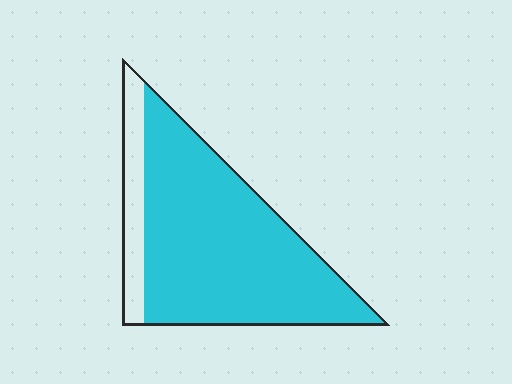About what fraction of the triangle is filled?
About five sixths (5/6).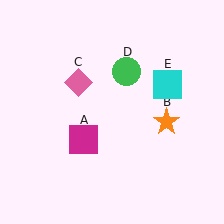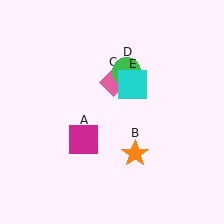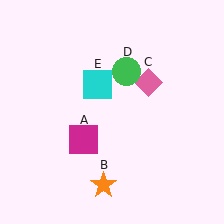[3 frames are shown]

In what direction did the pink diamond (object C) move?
The pink diamond (object C) moved right.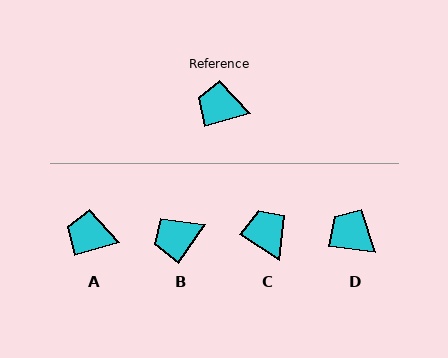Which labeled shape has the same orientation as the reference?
A.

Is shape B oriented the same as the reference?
No, it is off by about 39 degrees.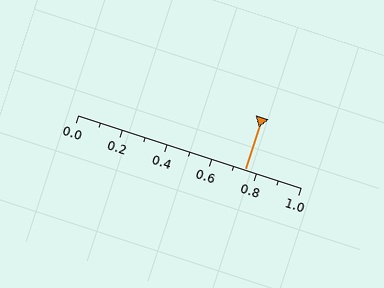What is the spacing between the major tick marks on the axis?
The major ticks are spaced 0.2 apart.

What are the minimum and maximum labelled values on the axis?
The axis runs from 0.0 to 1.0.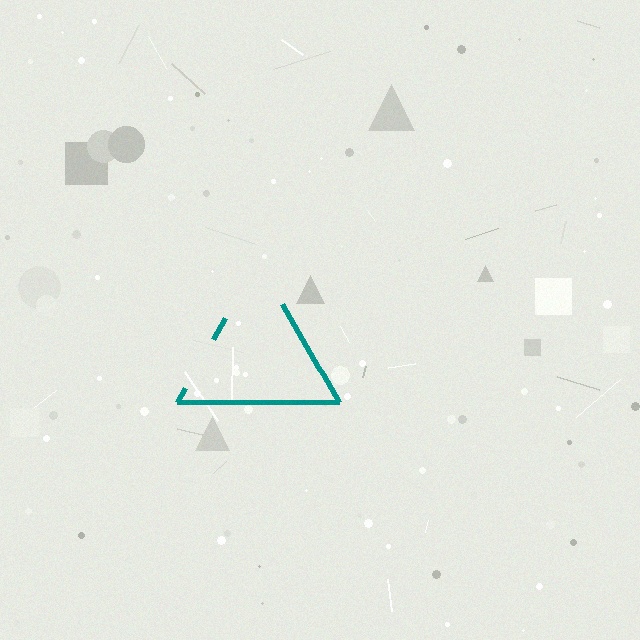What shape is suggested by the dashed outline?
The dashed outline suggests a triangle.